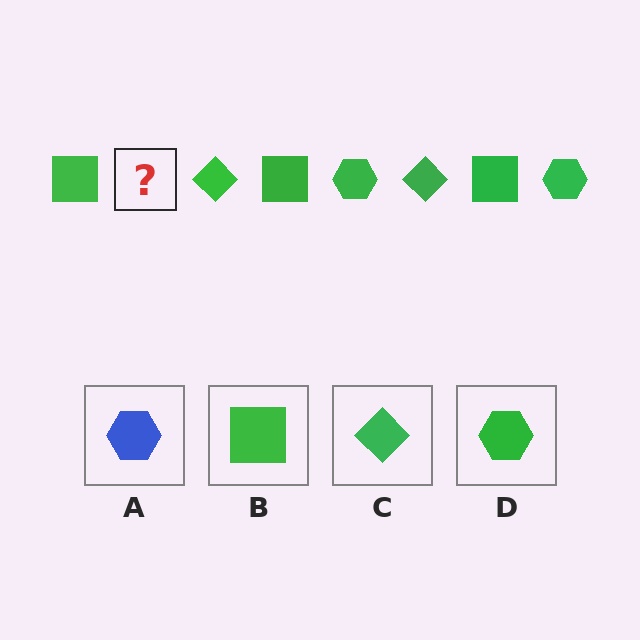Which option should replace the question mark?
Option D.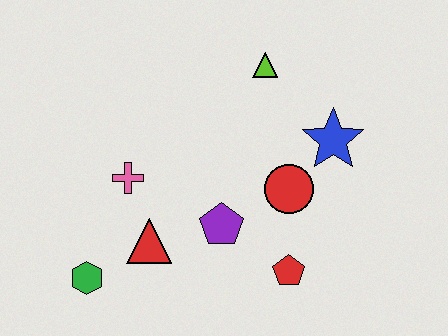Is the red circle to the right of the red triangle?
Yes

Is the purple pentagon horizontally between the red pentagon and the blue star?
No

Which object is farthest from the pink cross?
The blue star is farthest from the pink cross.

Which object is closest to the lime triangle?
The blue star is closest to the lime triangle.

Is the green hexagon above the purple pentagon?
No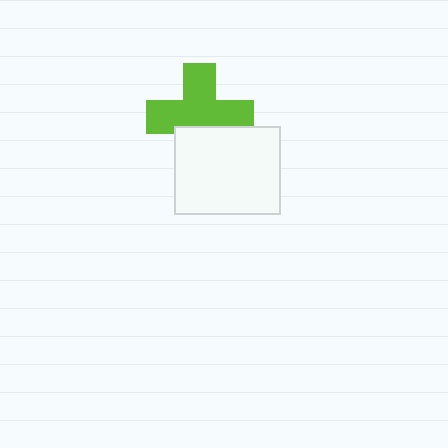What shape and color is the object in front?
The object in front is a white rectangle.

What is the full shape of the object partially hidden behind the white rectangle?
The partially hidden object is a lime cross.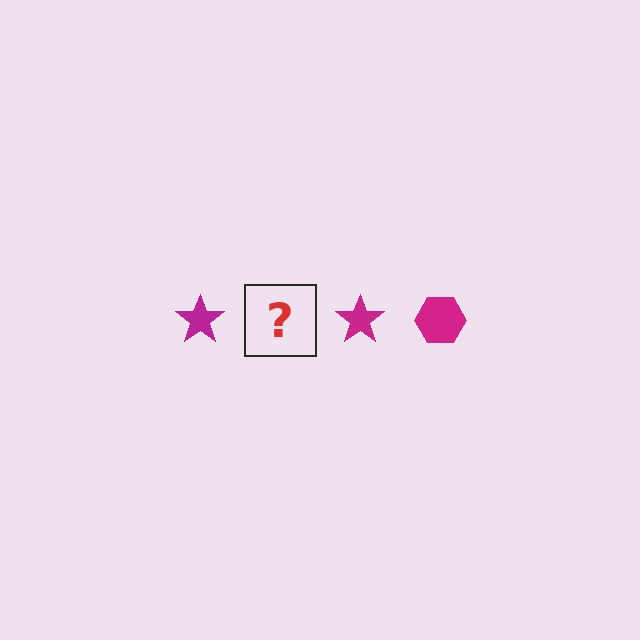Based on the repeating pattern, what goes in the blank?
The blank should be a magenta hexagon.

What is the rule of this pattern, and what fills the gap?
The rule is that the pattern cycles through star, hexagon shapes in magenta. The gap should be filled with a magenta hexagon.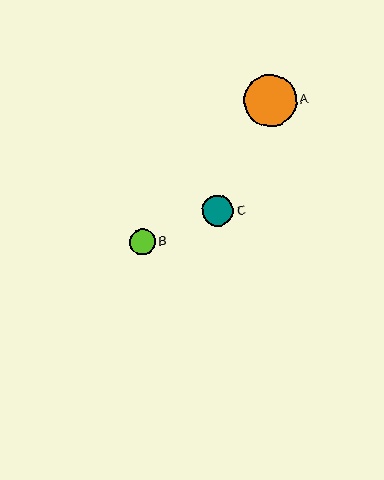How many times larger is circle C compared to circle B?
Circle C is approximately 1.2 times the size of circle B.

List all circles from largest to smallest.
From largest to smallest: A, C, B.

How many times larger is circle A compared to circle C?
Circle A is approximately 1.7 times the size of circle C.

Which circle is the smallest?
Circle B is the smallest with a size of approximately 26 pixels.